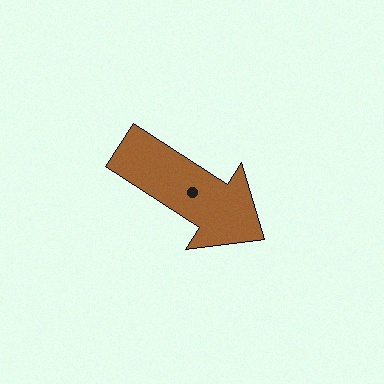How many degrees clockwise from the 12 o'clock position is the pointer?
Approximately 123 degrees.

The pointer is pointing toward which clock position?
Roughly 4 o'clock.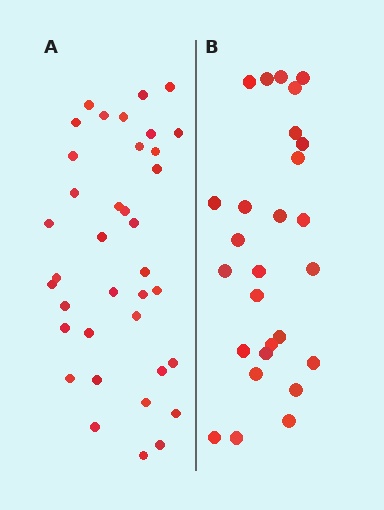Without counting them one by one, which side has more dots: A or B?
Region A (the left region) has more dots.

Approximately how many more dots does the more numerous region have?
Region A has roughly 10 or so more dots than region B.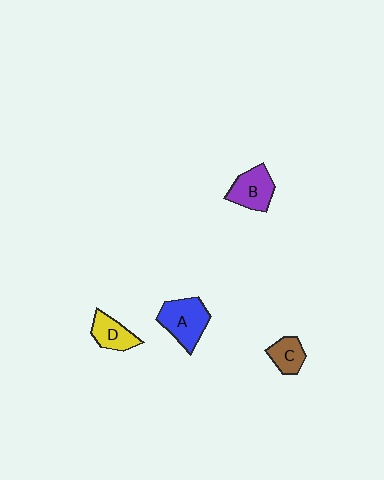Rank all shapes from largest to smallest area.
From largest to smallest: A (blue), B (purple), D (yellow), C (brown).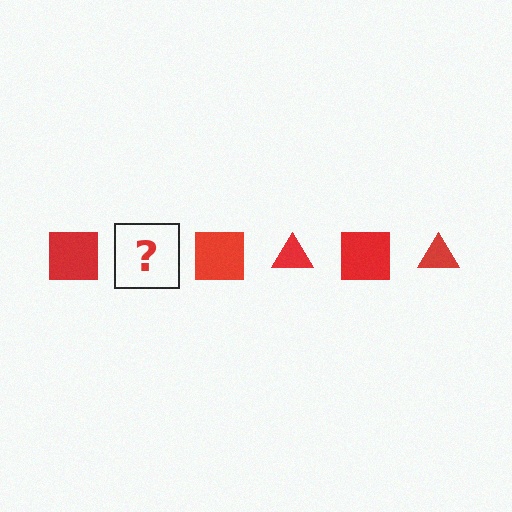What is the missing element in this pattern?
The missing element is a red triangle.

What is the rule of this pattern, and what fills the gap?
The rule is that the pattern cycles through square, triangle shapes in red. The gap should be filled with a red triangle.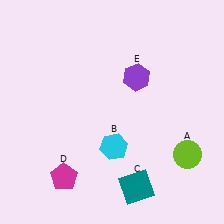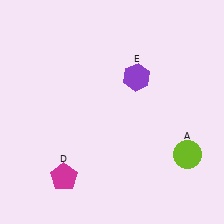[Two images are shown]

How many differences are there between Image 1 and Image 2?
There are 2 differences between the two images.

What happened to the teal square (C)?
The teal square (C) was removed in Image 2. It was in the bottom-right area of Image 1.